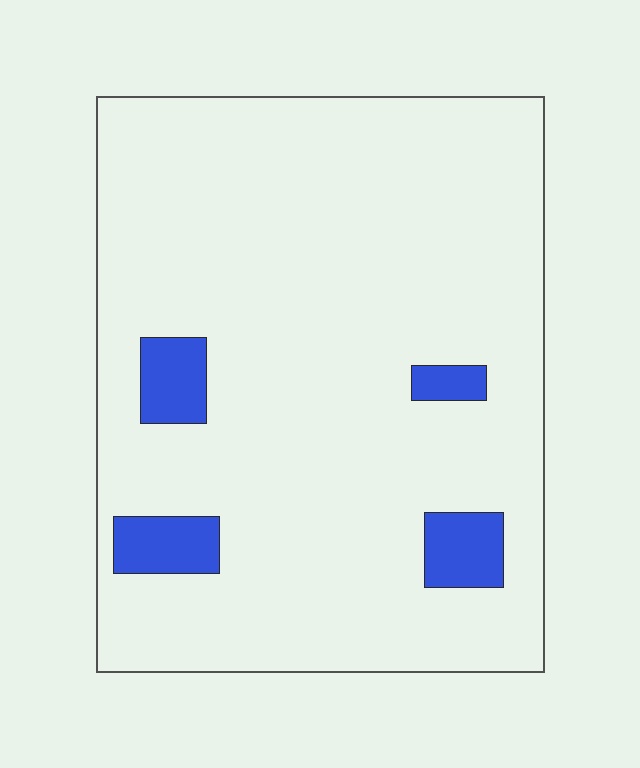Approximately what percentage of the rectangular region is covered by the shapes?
Approximately 10%.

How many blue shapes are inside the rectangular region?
4.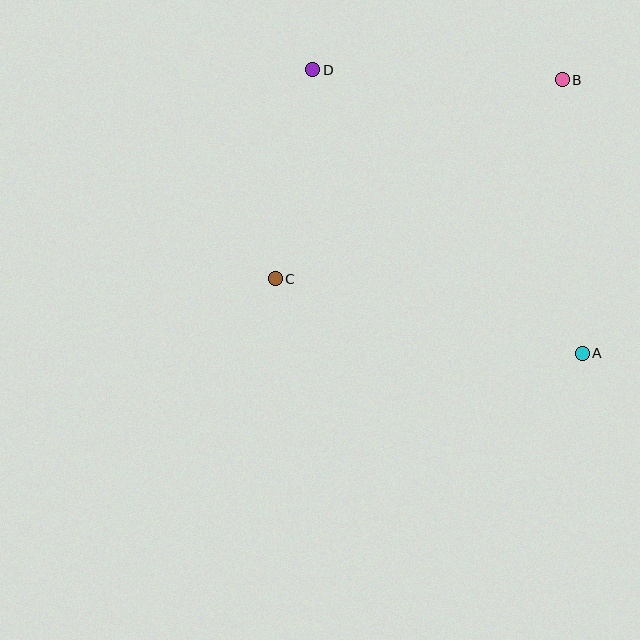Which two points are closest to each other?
Points C and D are closest to each other.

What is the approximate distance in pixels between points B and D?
The distance between B and D is approximately 249 pixels.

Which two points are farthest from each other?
Points A and D are farthest from each other.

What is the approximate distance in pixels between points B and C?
The distance between B and C is approximately 349 pixels.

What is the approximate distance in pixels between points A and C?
The distance between A and C is approximately 316 pixels.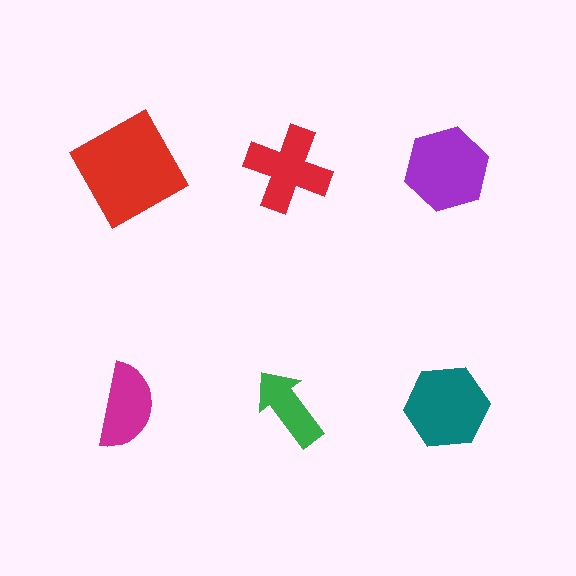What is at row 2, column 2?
A green arrow.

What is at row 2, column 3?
A teal hexagon.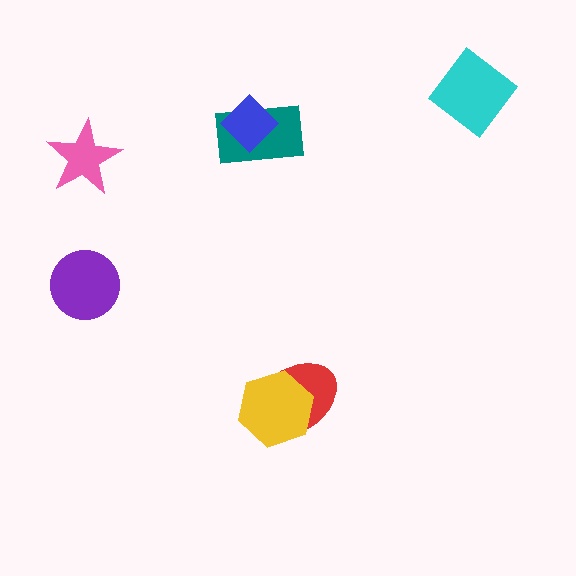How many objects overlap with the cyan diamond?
0 objects overlap with the cyan diamond.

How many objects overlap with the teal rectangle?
1 object overlaps with the teal rectangle.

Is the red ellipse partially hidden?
Yes, it is partially covered by another shape.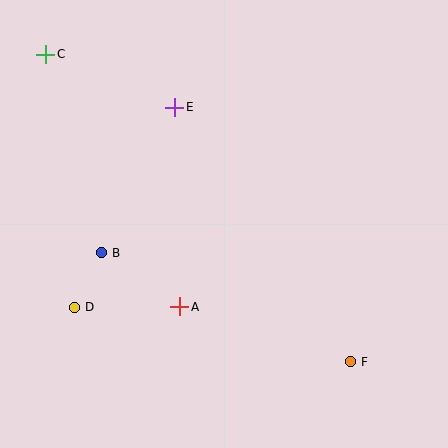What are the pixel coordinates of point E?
Point E is at (175, 107).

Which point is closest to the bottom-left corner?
Point D is closest to the bottom-left corner.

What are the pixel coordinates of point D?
Point D is at (74, 307).